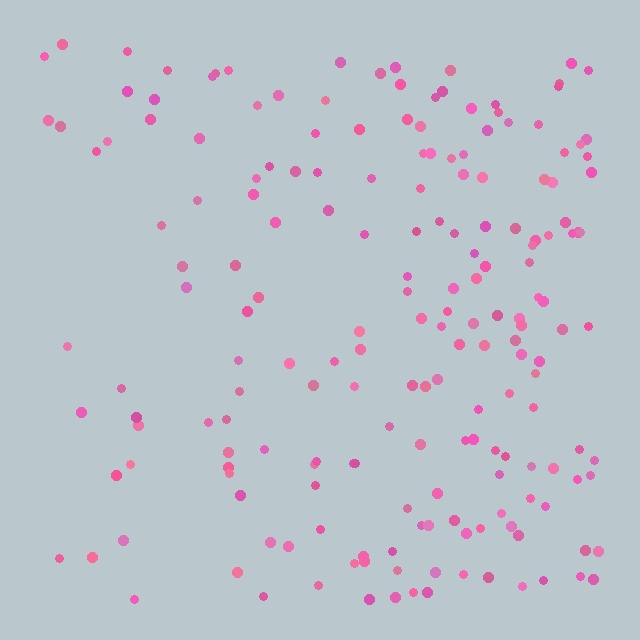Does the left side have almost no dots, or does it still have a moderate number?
Still a moderate number, just noticeably fewer than the right.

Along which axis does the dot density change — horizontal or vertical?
Horizontal.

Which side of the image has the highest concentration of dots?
The right.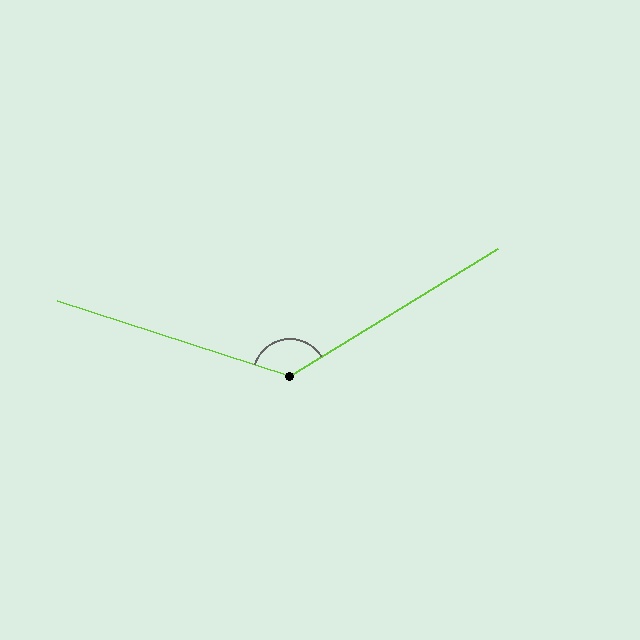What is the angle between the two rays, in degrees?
Approximately 131 degrees.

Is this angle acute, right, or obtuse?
It is obtuse.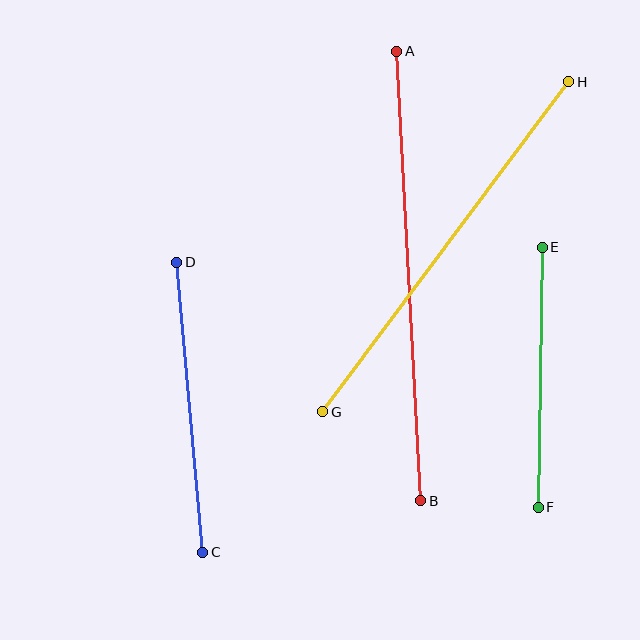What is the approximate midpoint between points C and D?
The midpoint is at approximately (190, 407) pixels.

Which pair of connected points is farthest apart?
Points A and B are farthest apart.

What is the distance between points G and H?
The distance is approximately 412 pixels.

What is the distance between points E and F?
The distance is approximately 260 pixels.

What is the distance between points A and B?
The distance is approximately 450 pixels.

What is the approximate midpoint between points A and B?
The midpoint is at approximately (409, 276) pixels.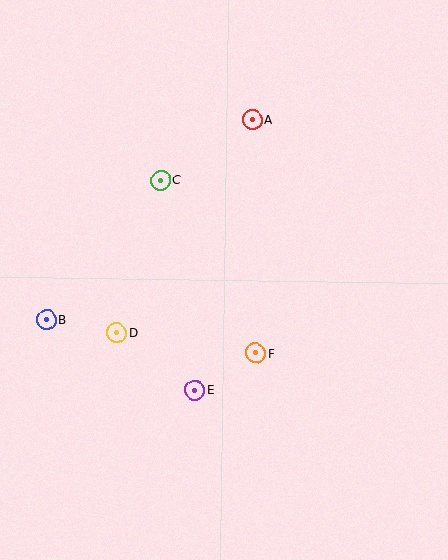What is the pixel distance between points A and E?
The distance between A and E is 276 pixels.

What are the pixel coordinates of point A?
Point A is at (253, 120).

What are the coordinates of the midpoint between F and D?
The midpoint between F and D is at (186, 343).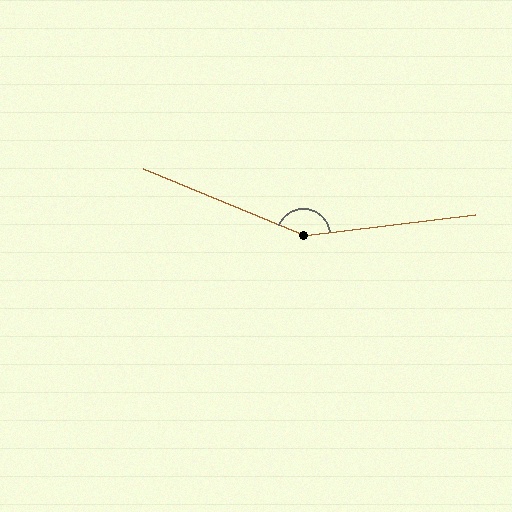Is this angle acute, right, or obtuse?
It is obtuse.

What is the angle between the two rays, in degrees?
Approximately 151 degrees.